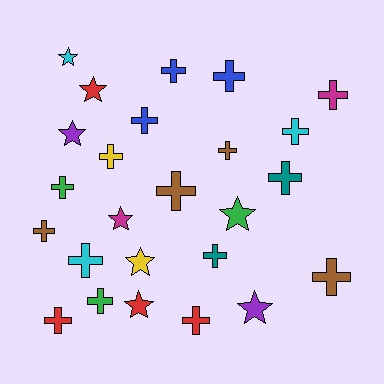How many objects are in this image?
There are 25 objects.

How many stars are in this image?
There are 8 stars.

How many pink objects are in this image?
There are no pink objects.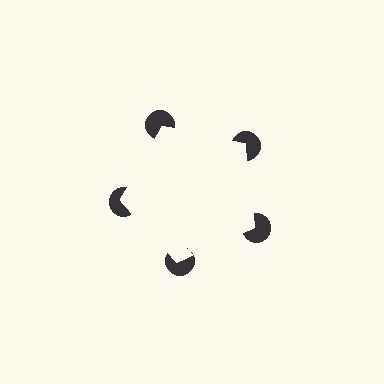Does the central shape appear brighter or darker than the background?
It typically appears slightly brighter than the background, even though no actual brightness change is drawn.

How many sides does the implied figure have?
5 sides.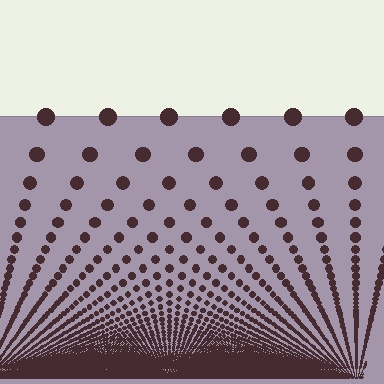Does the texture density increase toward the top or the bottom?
Density increases toward the bottom.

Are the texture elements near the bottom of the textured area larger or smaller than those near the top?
Smaller. The gradient is inverted — elements near the bottom are smaller and denser.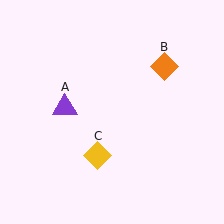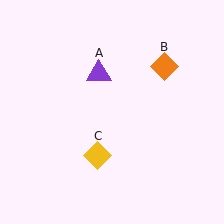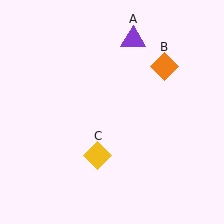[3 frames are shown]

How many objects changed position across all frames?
1 object changed position: purple triangle (object A).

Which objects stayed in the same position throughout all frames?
Orange diamond (object B) and yellow diamond (object C) remained stationary.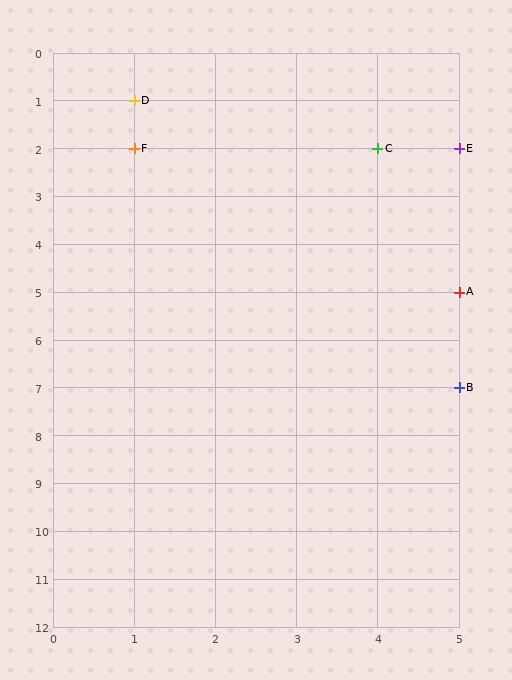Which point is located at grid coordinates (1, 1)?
Point D is at (1, 1).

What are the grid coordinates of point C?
Point C is at grid coordinates (4, 2).